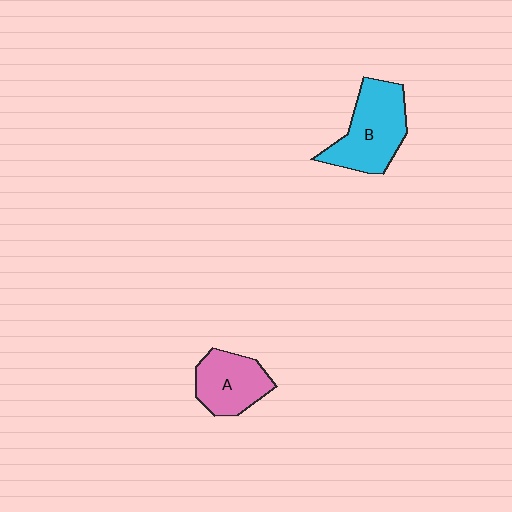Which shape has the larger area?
Shape B (cyan).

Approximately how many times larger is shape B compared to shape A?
Approximately 1.3 times.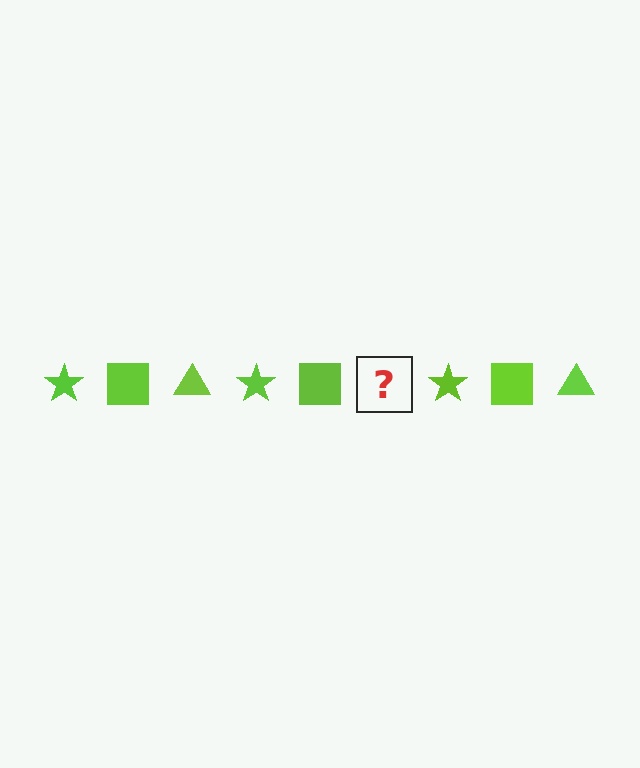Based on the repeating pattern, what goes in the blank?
The blank should be a lime triangle.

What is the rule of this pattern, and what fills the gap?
The rule is that the pattern cycles through star, square, triangle shapes in lime. The gap should be filled with a lime triangle.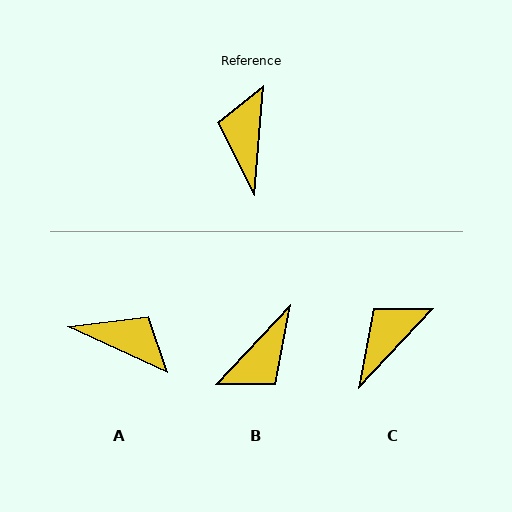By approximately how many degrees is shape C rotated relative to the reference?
Approximately 38 degrees clockwise.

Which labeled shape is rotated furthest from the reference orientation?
B, about 142 degrees away.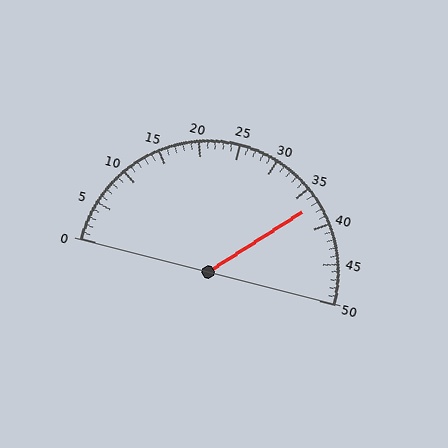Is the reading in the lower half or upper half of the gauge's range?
The reading is in the upper half of the range (0 to 50).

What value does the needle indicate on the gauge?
The needle indicates approximately 37.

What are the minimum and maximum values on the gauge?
The gauge ranges from 0 to 50.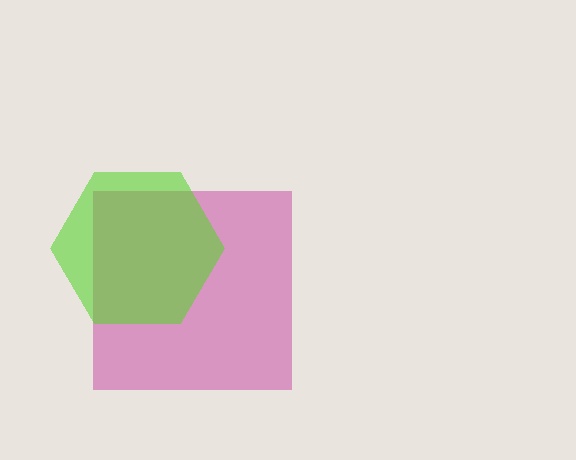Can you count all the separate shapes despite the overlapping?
Yes, there are 2 separate shapes.